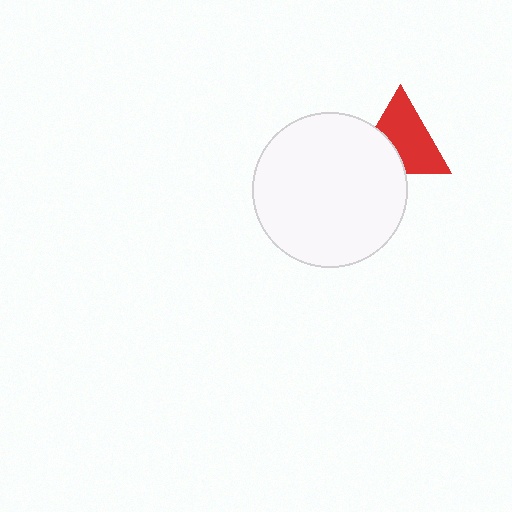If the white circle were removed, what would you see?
You would see the complete red triangle.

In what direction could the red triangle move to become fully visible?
The red triangle could move toward the upper-right. That would shift it out from behind the white circle entirely.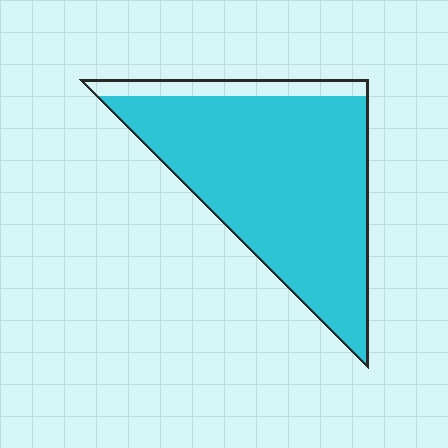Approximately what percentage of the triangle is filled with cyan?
Approximately 90%.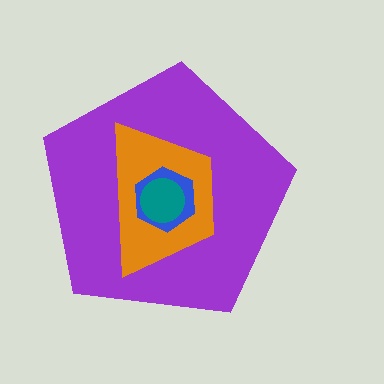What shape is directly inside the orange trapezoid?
The blue hexagon.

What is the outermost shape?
The purple pentagon.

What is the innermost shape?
The teal circle.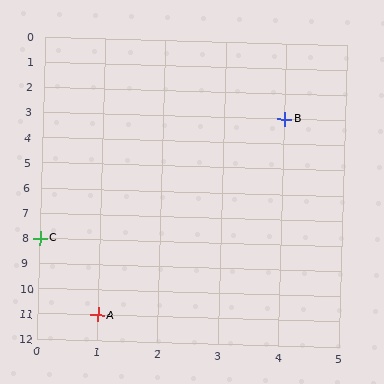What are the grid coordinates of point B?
Point B is at grid coordinates (4, 3).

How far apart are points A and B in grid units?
Points A and B are 3 columns and 8 rows apart (about 8.5 grid units diagonally).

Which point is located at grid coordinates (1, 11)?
Point A is at (1, 11).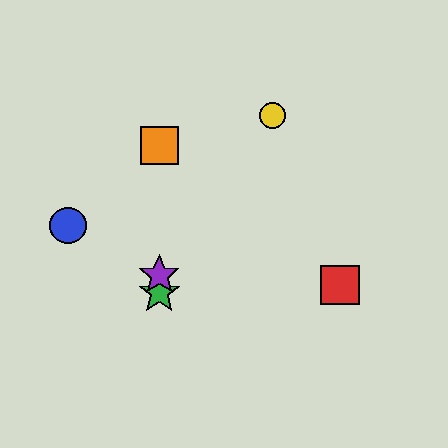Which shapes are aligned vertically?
The green star, the purple star, the orange square are aligned vertically.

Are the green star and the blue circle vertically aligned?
No, the green star is at x≈159 and the blue circle is at x≈68.